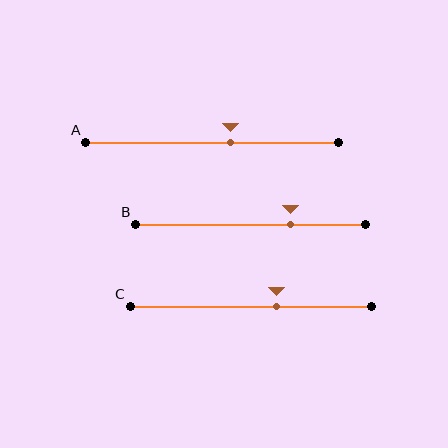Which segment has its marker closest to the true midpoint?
Segment A has its marker closest to the true midpoint.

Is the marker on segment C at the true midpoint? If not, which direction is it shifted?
No, the marker on segment C is shifted to the right by about 11% of the segment length.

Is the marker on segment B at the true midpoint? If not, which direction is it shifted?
No, the marker on segment B is shifted to the right by about 18% of the segment length.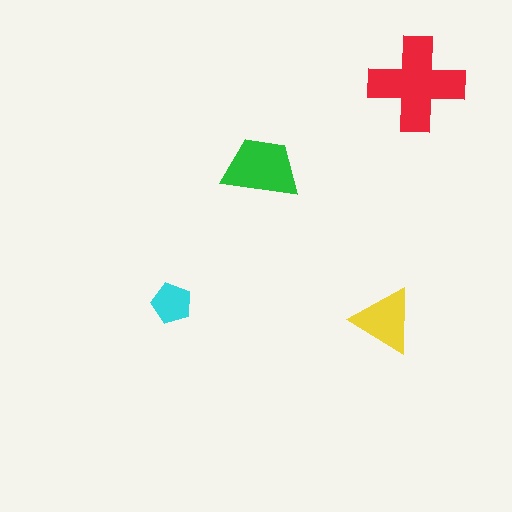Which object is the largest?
The red cross.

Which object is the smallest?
The cyan pentagon.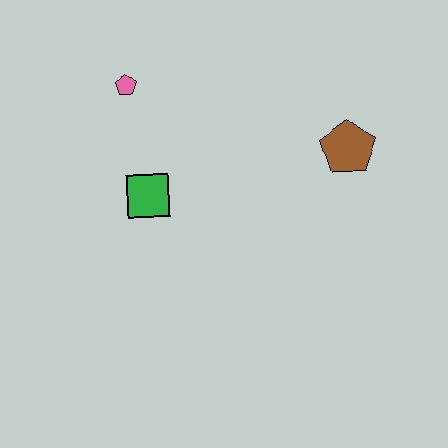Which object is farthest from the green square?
The brown pentagon is farthest from the green square.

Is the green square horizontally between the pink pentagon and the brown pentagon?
Yes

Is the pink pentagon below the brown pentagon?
No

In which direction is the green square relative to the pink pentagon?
The green square is below the pink pentagon.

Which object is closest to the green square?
The pink pentagon is closest to the green square.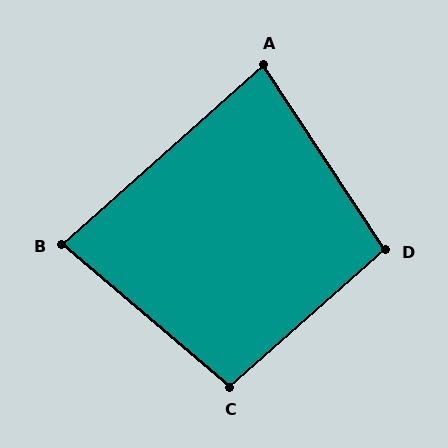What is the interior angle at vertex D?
Approximately 98 degrees (obtuse).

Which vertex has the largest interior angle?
C, at approximately 98 degrees.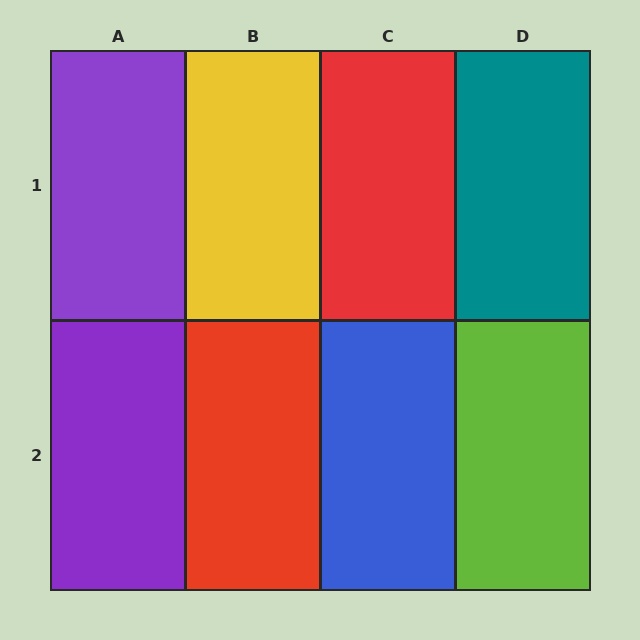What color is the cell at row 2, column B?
Red.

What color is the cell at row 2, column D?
Lime.